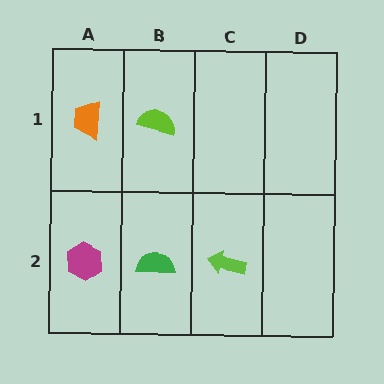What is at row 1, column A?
An orange trapezoid.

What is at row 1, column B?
A lime semicircle.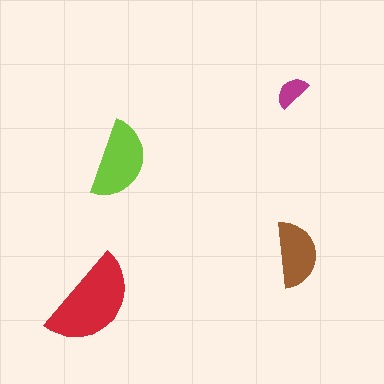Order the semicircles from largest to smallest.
the red one, the lime one, the brown one, the magenta one.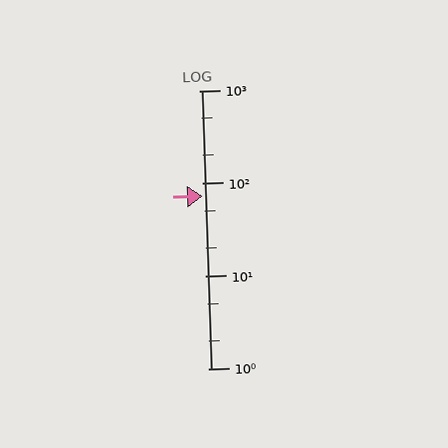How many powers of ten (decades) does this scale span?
The scale spans 3 decades, from 1 to 1000.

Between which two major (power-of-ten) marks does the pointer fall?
The pointer is between 10 and 100.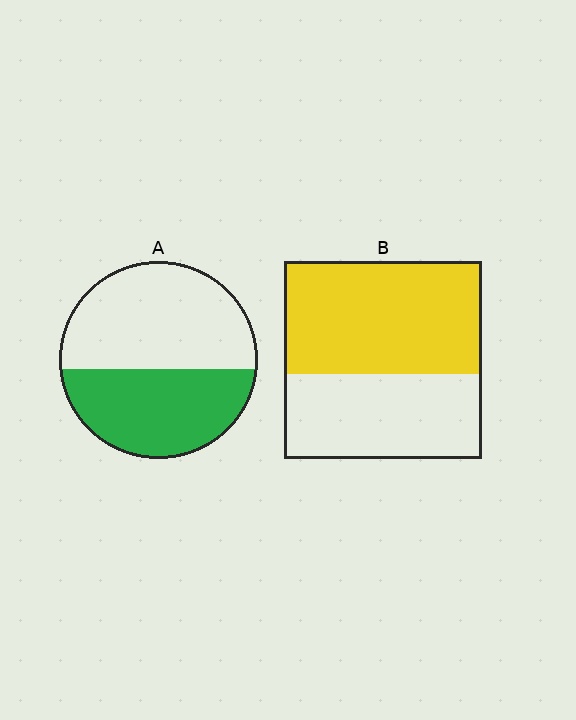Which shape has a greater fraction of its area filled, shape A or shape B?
Shape B.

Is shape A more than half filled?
No.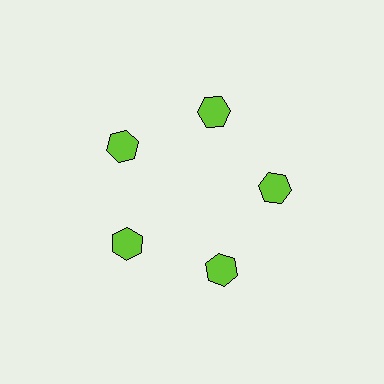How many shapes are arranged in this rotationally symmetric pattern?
There are 5 shapes, arranged in 5 groups of 1.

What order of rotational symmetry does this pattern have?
This pattern has 5-fold rotational symmetry.